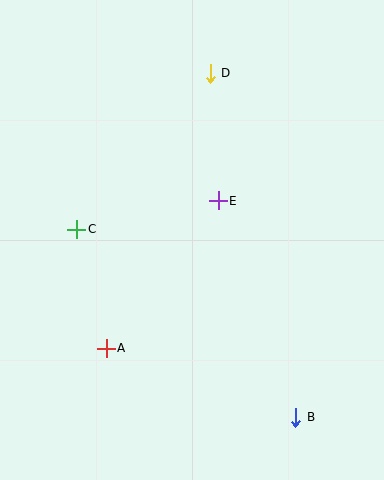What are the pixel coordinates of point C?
Point C is at (77, 229).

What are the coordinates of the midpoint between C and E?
The midpoint between C and E is at (148, 215).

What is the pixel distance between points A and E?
The distance between A and E is 185 pixels.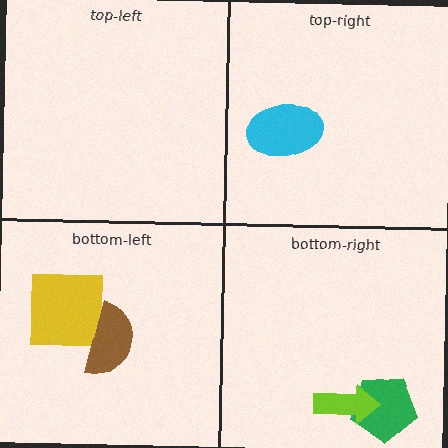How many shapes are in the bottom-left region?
2.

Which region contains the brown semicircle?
The bottom-left region.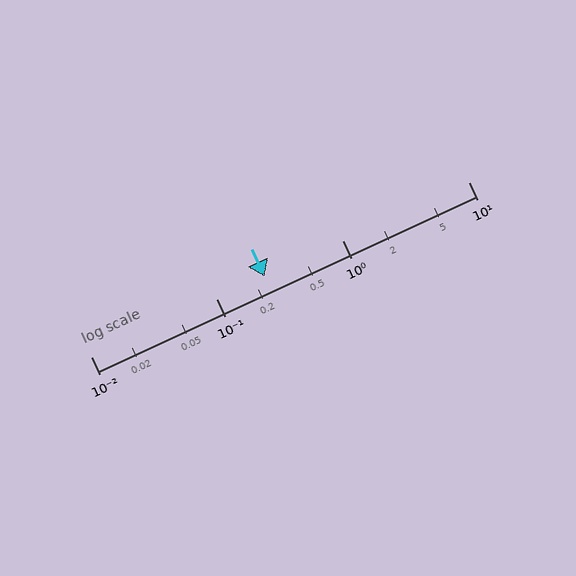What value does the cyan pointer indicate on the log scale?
The pointer indicates approximately 0.24.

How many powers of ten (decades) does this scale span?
The scale spans 3 decades, from 0.01 to 10.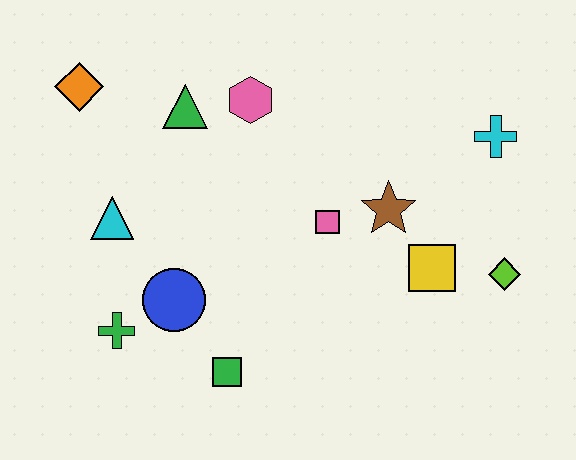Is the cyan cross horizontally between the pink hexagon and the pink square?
No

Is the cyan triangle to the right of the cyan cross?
No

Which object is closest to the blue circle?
The green cross is closest to the blue circle.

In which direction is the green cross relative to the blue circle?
The green cross is to the left of the blue circle.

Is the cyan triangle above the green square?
Yes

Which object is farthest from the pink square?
The orange diamond is farthest from the pink square.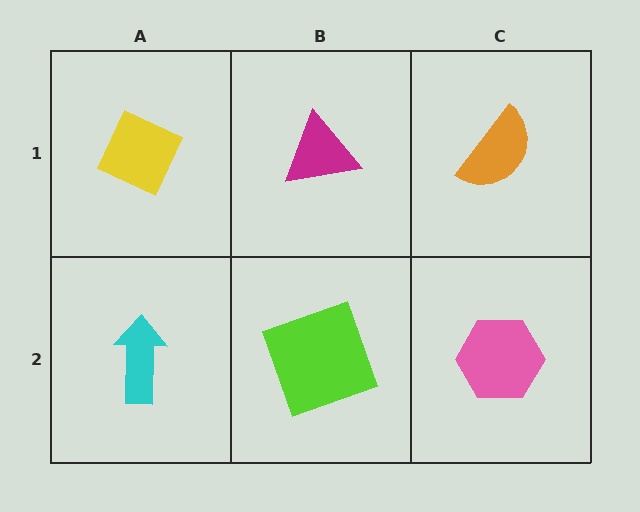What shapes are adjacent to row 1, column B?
A lime square (row 2, column B), a yellow diamond (row 1, column A), an orange semicircle (row 1, column C).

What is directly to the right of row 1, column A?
A magenta triangle.